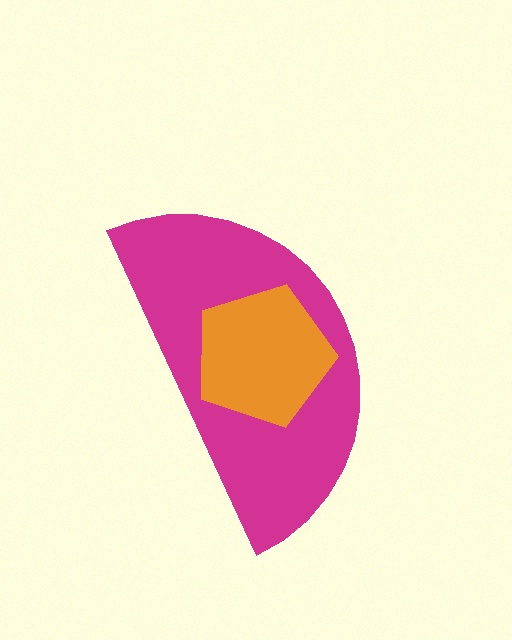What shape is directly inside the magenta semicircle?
The orange pentagon.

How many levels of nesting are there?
2.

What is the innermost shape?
The orange pentagon.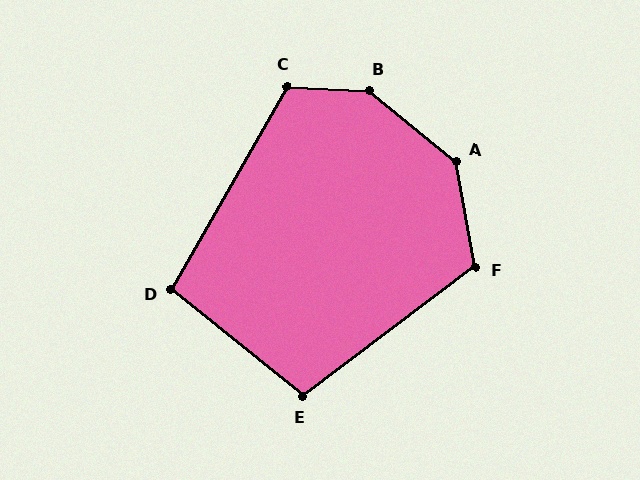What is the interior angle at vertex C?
Approximately 117 degrees (obtuse).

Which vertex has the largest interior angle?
B, at approximately 144 degrees.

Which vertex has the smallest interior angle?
D, at approximately 99 degrees.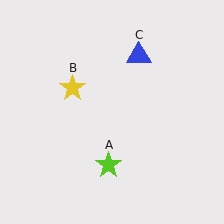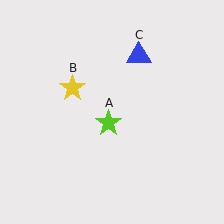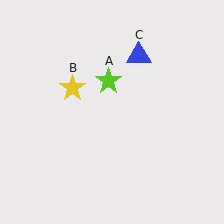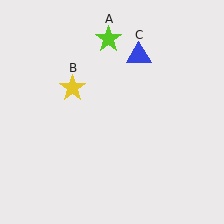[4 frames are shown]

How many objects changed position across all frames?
1 object changed position: lime star (object A).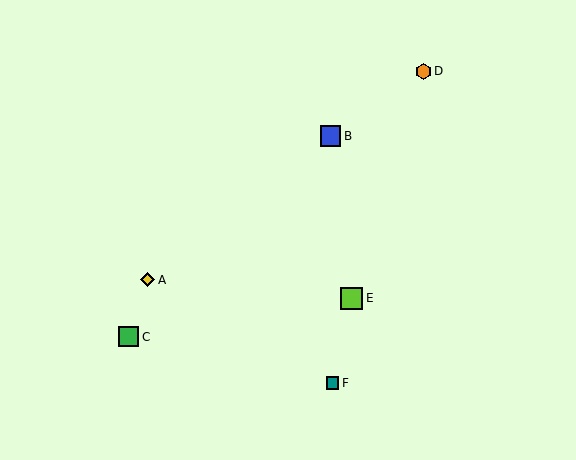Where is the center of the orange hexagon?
The center of the orange hexagon is at (423, 71).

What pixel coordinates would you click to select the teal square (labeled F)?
Click at (333, 383) to select the teal square F.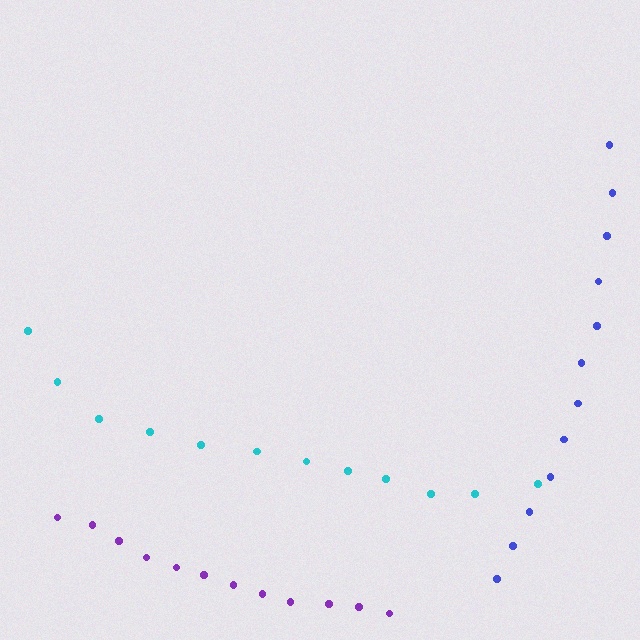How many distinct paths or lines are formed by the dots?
There are 3 distinct paths.